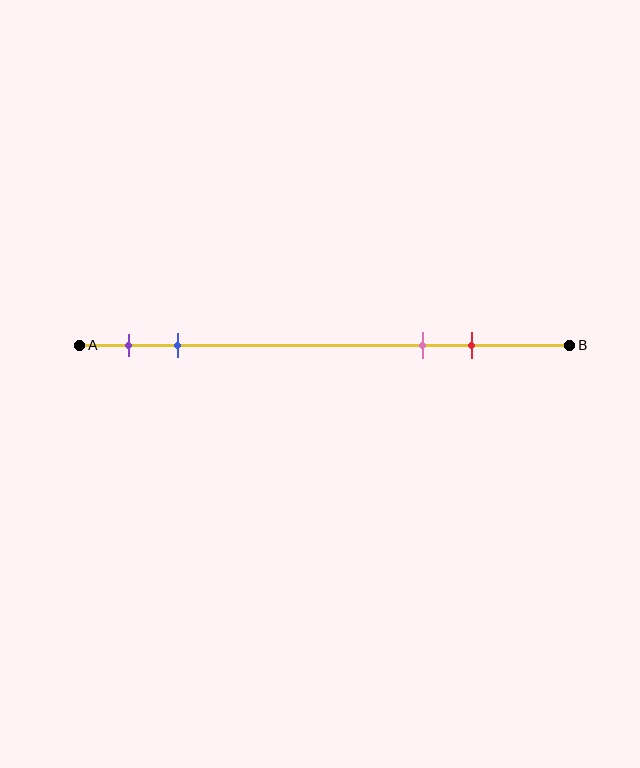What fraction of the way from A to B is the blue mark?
The blue mark is approximately 20% (0.2) of the way from A to B.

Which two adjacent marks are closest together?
The purple and blue marks are the closest adjacent pair.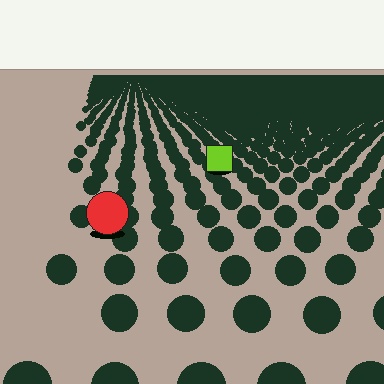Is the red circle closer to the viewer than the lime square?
Yes. The red circle is closer — you can tell from the texture gradient: the ground texture is coarser near it.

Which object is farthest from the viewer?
The lime square is farthest from the viewer. It appears smaller and the ground texture around it is denser.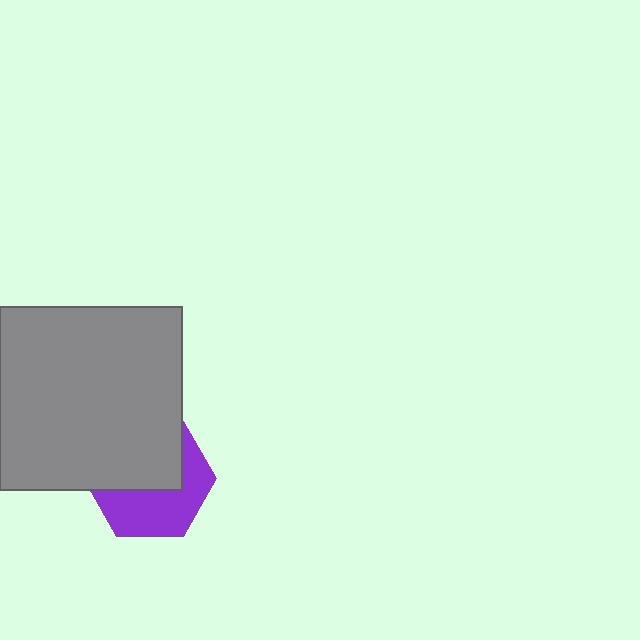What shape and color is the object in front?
The object in front is a gray square.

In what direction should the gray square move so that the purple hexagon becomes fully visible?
The gray square should move up. That is the shortest direction to clear the overlap and leave the purple hexagon fully visible.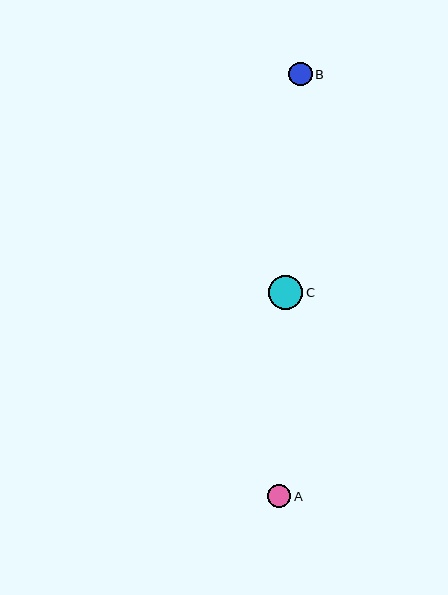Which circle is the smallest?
Circle A is the smallest with a size of approximately 24 pixels.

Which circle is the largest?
Circle C is the largest with a size of approximately 34 pixels.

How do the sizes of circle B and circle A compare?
Circle B and circle A are approximately the same size.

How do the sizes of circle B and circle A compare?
Circle B and circle A are approximately the same size.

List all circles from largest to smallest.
From largest to smallest: C, B, A.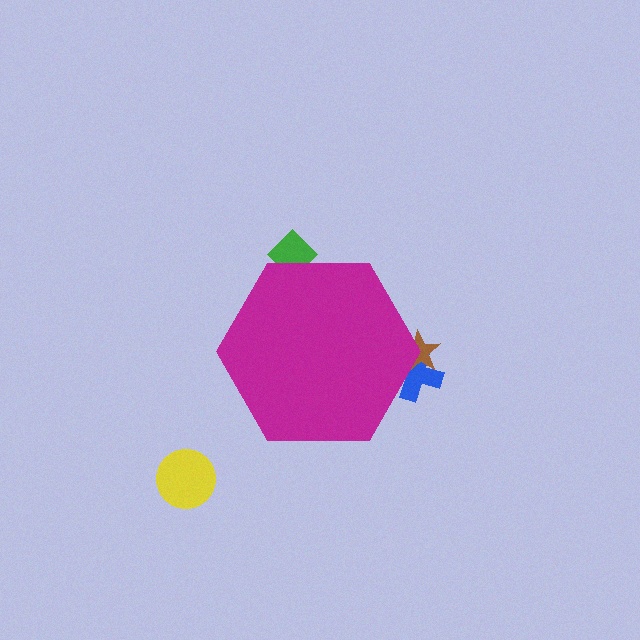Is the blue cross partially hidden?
Yes, the blue cross is partially hidden behind the magenta hexagon.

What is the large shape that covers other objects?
A magenta hexagon.